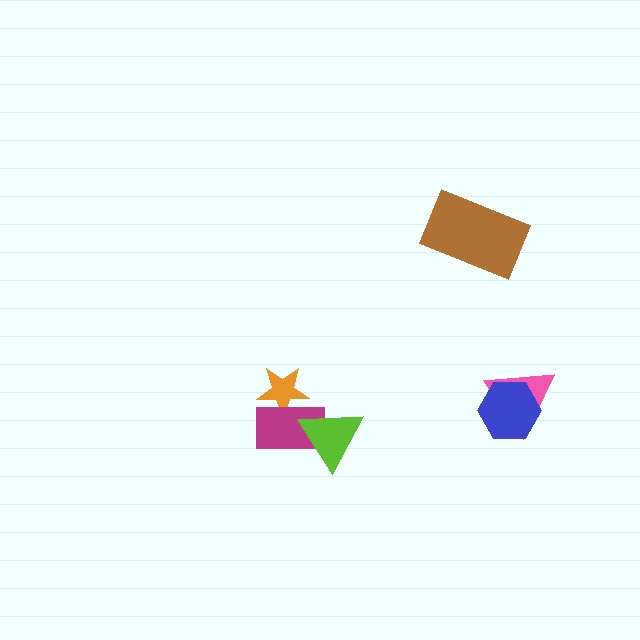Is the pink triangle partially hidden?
Yes, it is partially covered by another shape.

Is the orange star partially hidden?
Yes, it is partially covered by another shape.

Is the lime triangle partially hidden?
No, no other shape covers it.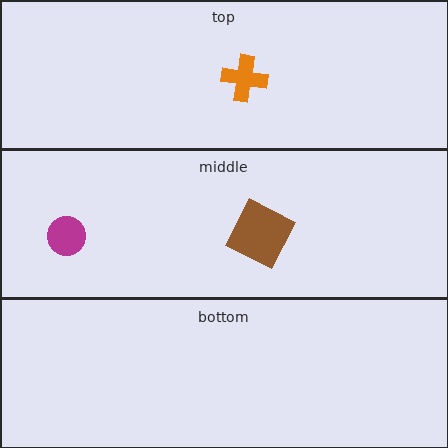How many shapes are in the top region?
1.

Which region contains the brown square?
The middle region.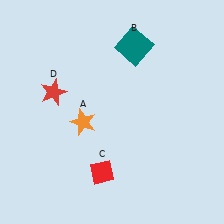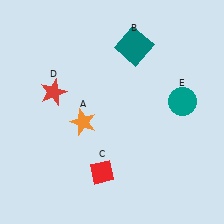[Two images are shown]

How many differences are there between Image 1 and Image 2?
There is 1 difference between the two images.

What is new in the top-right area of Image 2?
A teal circle (E) was added in the top-right area of Image 2.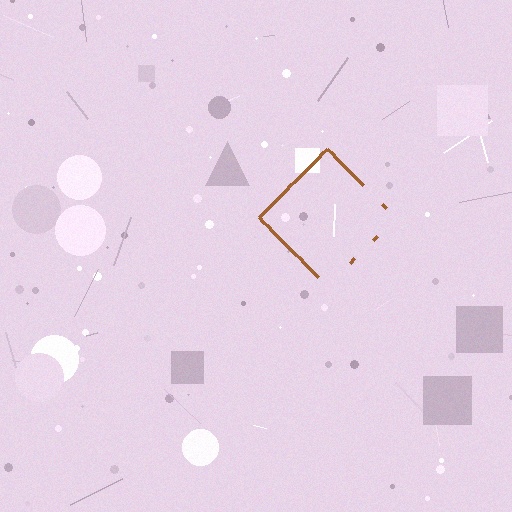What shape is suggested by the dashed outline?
The dashed outline suggests a diamond.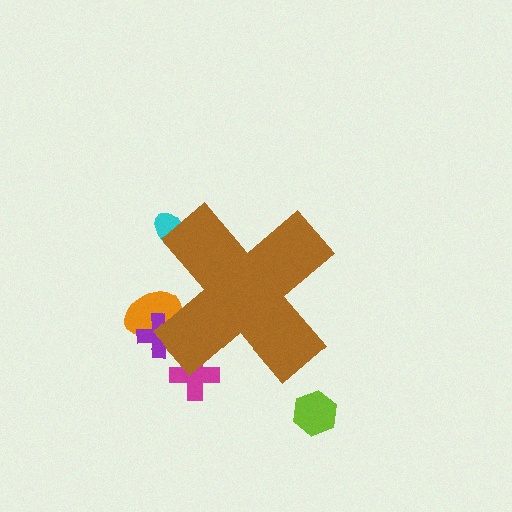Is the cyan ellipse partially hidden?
Yes, the cyan ellipse is partially hidden behind the brown cross.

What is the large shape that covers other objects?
A brown cross.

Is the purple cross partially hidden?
Yes, the purple cross is partially hidden behind the brown cross.